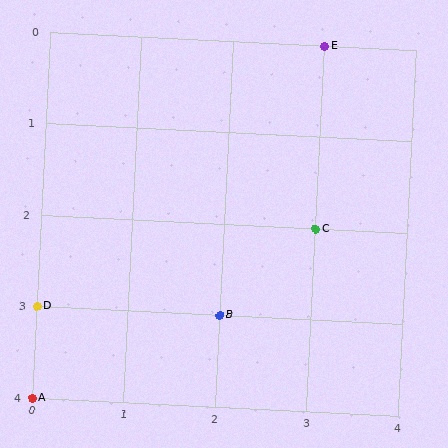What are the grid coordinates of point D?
Point D is at grid coordinates (0, 3).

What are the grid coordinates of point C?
Point C is at grid coordinates (3, 2).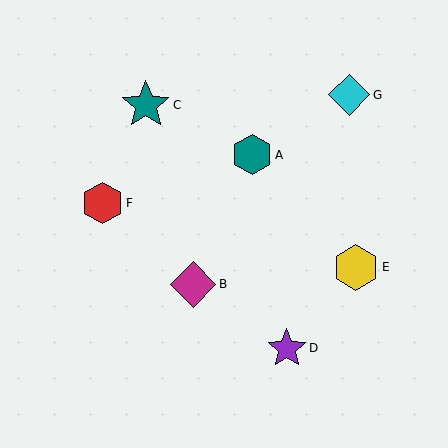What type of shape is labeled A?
Shape A is a teal hexagon.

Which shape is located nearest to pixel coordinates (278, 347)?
The purple star (labeled D) at (287, 348) is nearest to that location.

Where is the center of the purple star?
The center of the purple star is at (287, 348).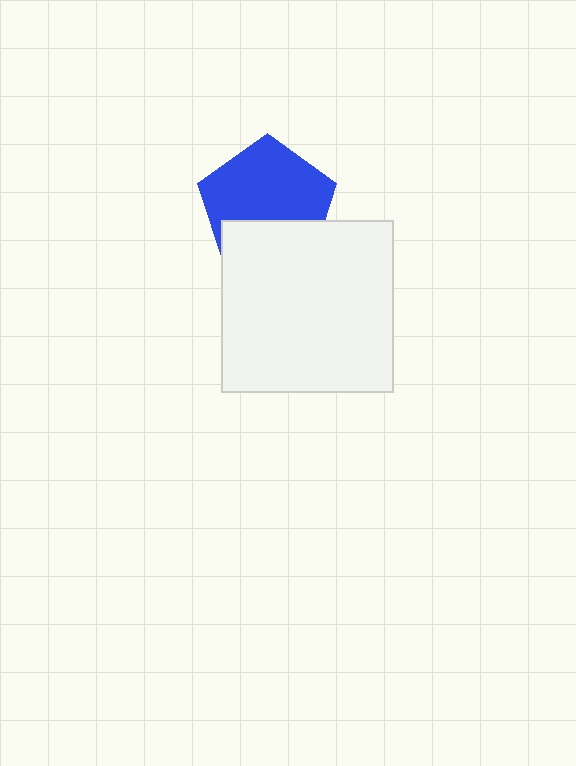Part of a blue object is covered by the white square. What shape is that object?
It is a pentagon.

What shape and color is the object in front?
The object in front is a white square.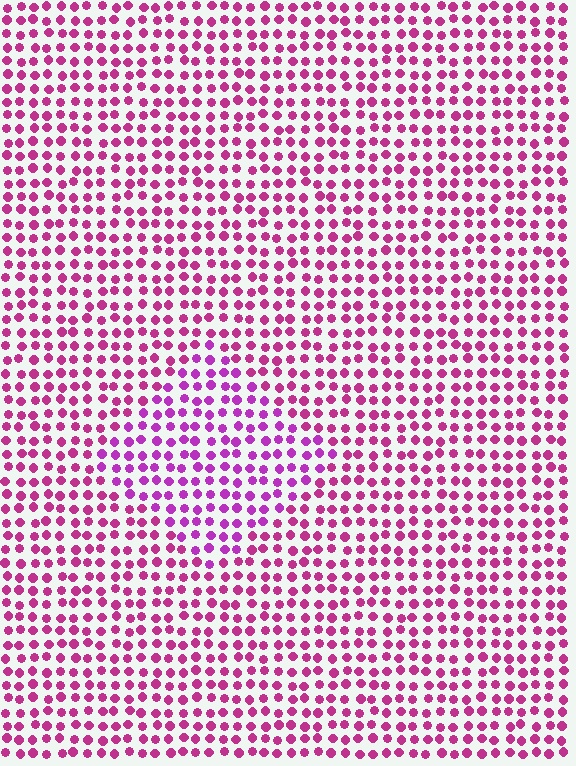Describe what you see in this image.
The image is filled with small magenta elements in a uniform arrangement. A diamond-shaped region is visible where the elements are tinted to a slightly different hue, forming a subtle color boundary.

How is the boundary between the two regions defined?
The boundary is defined purely by a slight shift in hue (about 24 degrees). Spacing, size, and orientation are identical on both sides.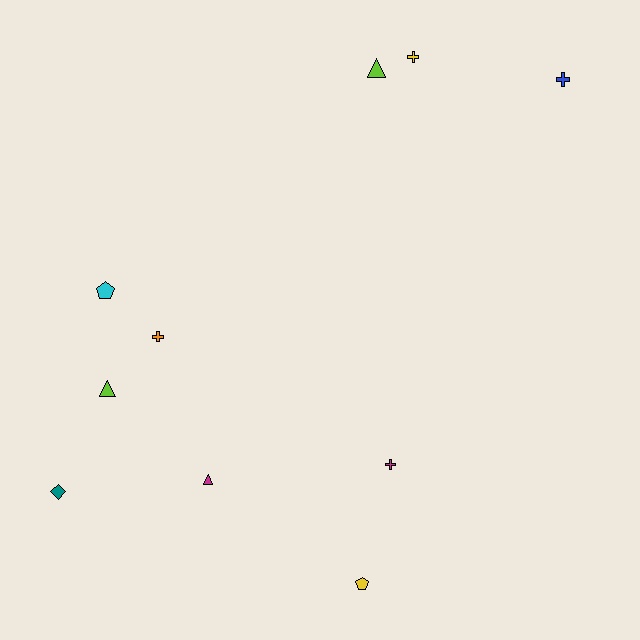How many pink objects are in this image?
There are no pink objects.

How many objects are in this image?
There are 10 objects.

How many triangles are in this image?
There are 3 triangles.